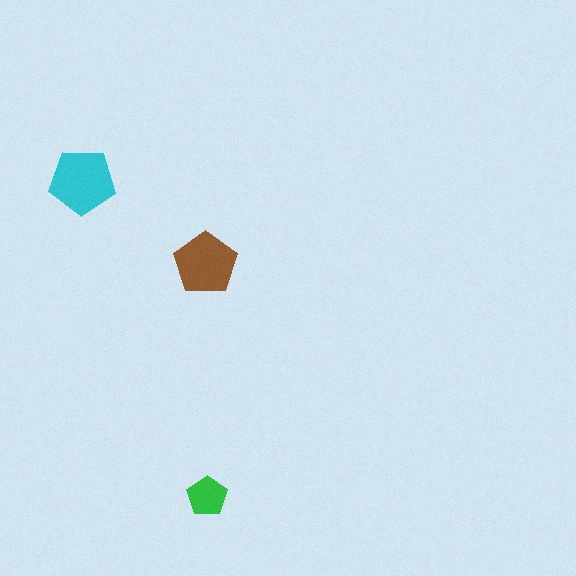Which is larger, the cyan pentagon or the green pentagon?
The cyan one.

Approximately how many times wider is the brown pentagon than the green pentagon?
About 1.5 times wider.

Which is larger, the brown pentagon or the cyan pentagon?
The cyan one.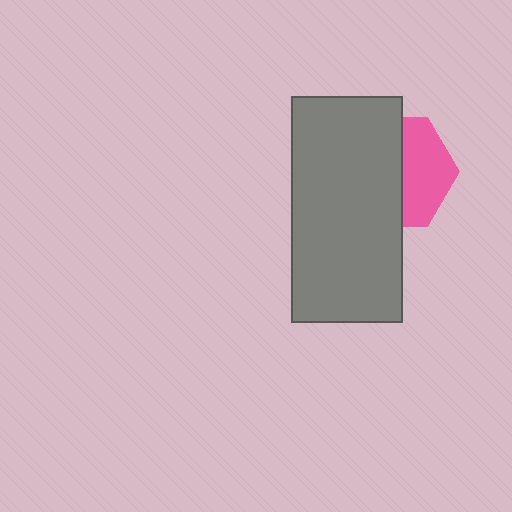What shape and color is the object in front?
The object in front is a gray rectangle.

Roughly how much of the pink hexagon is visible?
A small part of it is visible (roughly 42%).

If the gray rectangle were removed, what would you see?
You would see the complete pink hexagon.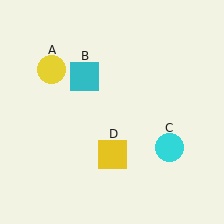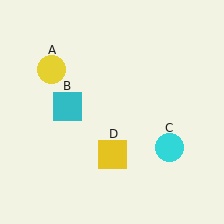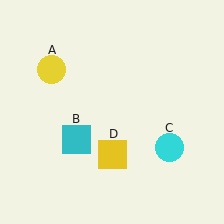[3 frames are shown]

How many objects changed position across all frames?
1 object changed position: cyan square (object B).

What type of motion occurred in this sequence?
The cyan square (object B) rotated counterclockwise around the center of the scene.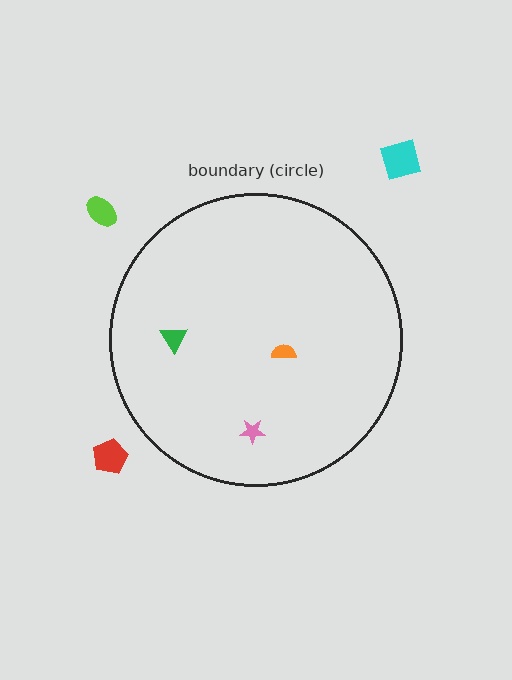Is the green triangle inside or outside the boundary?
Inside.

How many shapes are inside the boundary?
3 inside, 3 outside.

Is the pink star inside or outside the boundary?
Inside.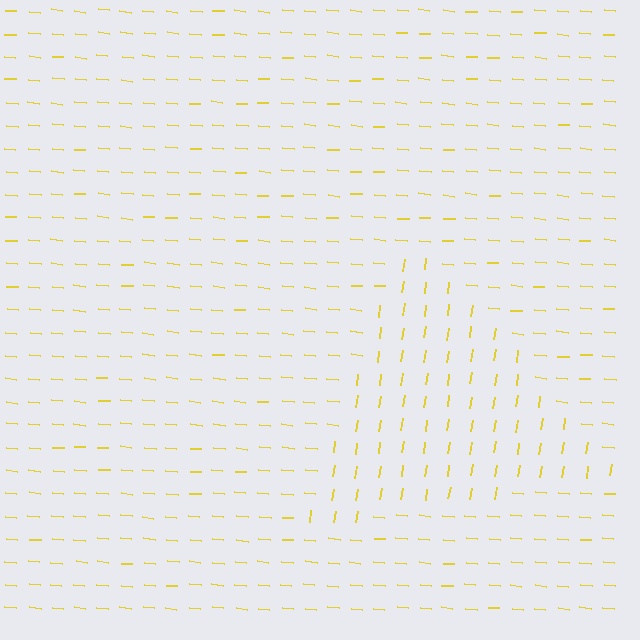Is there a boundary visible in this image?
Yes, there is a texture boundary formed by a change in line orientation.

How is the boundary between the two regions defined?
The boundary is defined purely by a change in line orientation (approximately 87 degrees difference). All lines are the same color and thickness.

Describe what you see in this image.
The image is filled with small yellow line segments. A triangle region in the image has lines oriented differently from the surrounding lines, creating a visible texture boundary.